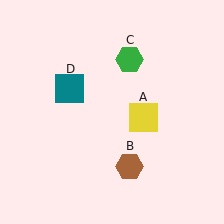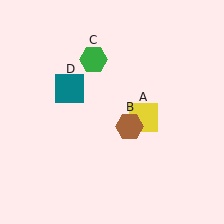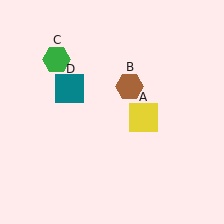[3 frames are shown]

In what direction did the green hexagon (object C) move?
The green hexagon (object C) moved left.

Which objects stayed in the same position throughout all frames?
Yellow square (object A) and teal square (object D) remained stationary.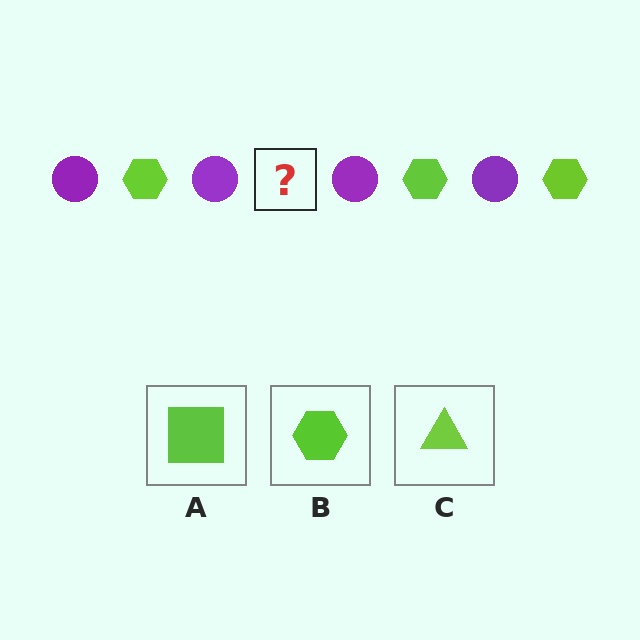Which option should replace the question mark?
Option B.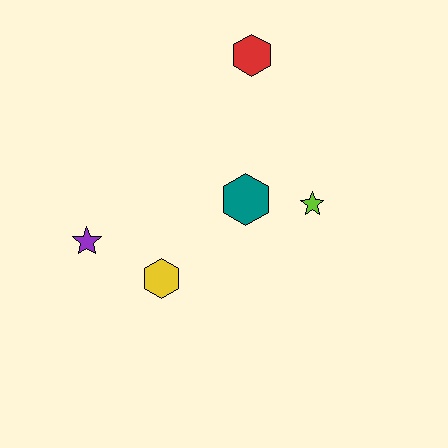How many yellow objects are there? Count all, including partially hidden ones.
There is 1 yellow object.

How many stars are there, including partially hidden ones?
There are 2 stars.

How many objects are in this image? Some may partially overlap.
There are 5 objects.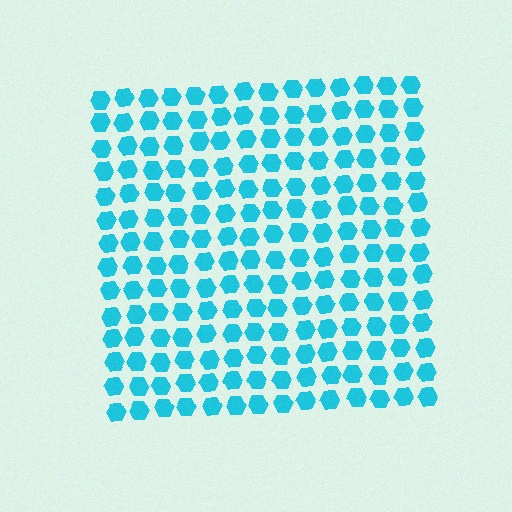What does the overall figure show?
The overall figure shows a square.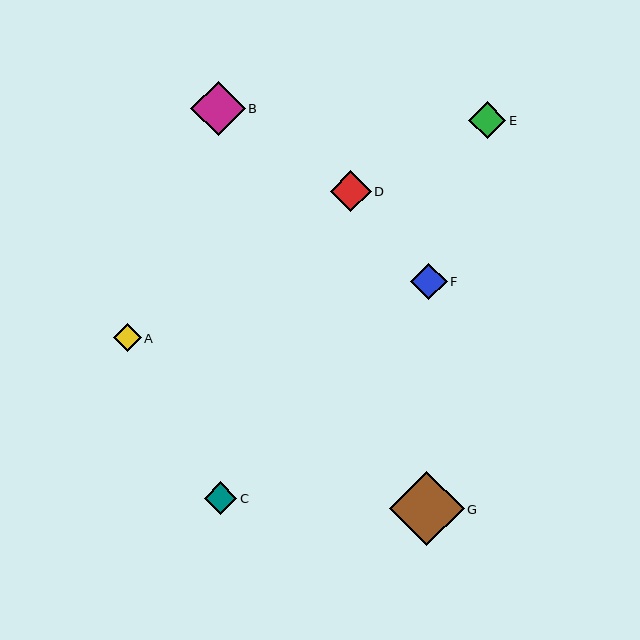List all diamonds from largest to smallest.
From largest to smallest: G, B, D, E, F, C, A.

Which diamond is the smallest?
Diamond A is the smallest with a size of approximately 28 pixels.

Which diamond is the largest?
Diamond G is the largest with a size of approximately 75 pixels.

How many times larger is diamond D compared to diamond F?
Diamond D is approximately 1.1 times the size of diamond F.